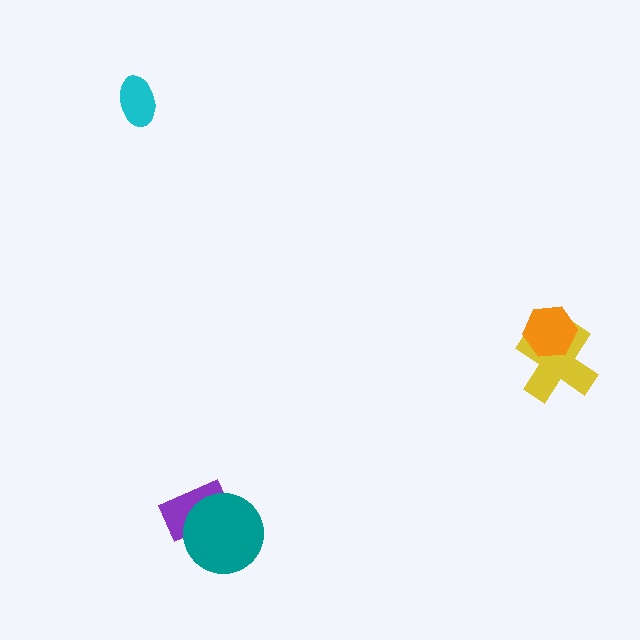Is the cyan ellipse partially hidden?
No, no other shape covers it.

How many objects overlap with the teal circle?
1 object overlaps with the teal circle.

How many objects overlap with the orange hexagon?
1 object overlaps with the orange hexagon.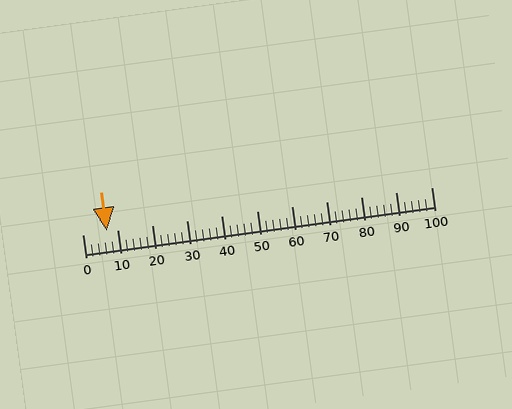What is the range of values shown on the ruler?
The ruler shows values from 0 to 100.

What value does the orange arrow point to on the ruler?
The orange arrow points to approximately 7.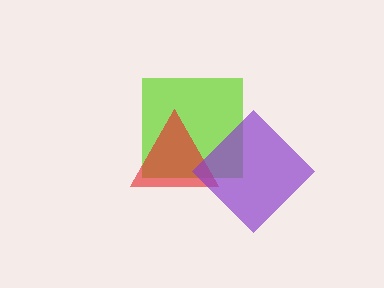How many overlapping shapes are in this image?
There are 3 overlapping shapes in the image.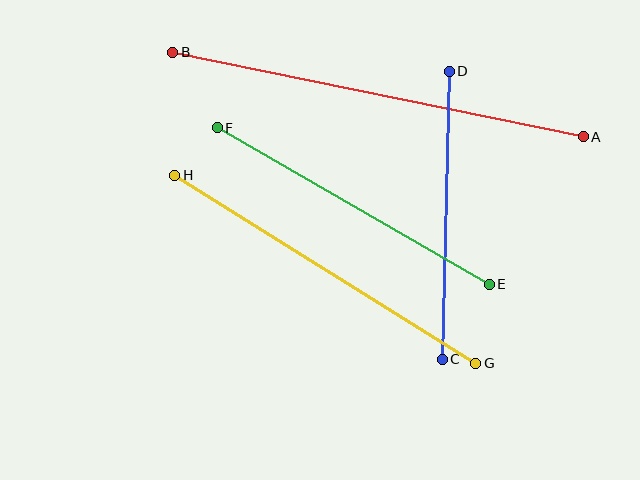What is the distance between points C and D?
The distance is approximately 288 pixels.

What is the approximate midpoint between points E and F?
The midpoint is at approximately (353, 206) pixels.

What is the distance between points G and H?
The distance is approximately 355 pixels.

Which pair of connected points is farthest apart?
Points A and B are farthest apart.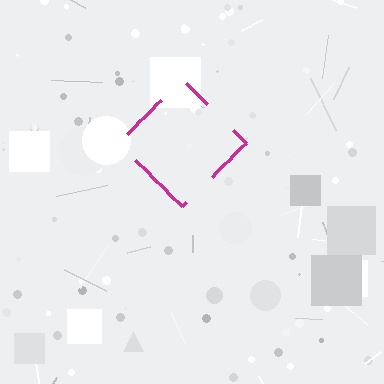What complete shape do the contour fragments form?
The contour fragments form a diamond.